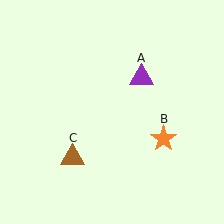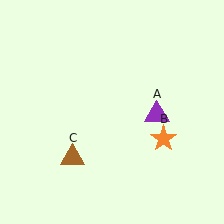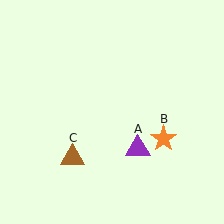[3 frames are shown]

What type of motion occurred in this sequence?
The purple triangle (object A) rotated clockwise around the center of the scene.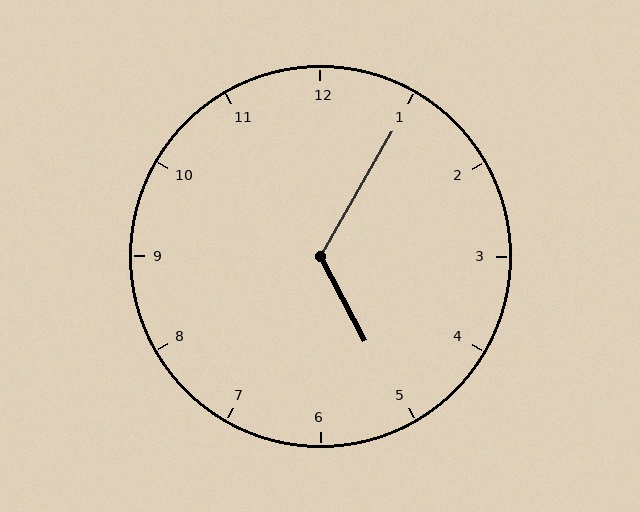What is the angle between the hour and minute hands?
Approximately 122 degrees.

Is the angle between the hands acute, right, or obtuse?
It is obtuse.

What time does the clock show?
5:05.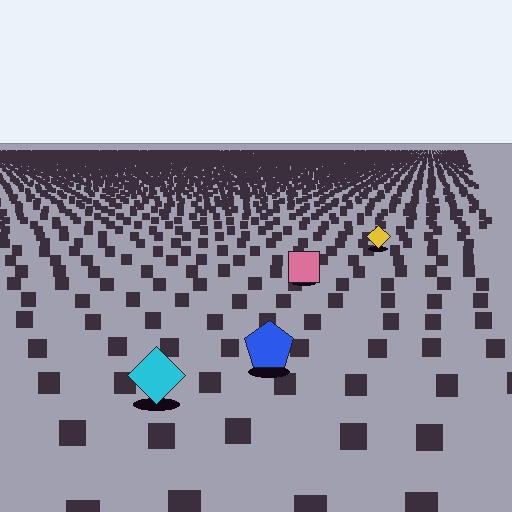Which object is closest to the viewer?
The cyan diamond is closest. The texture marks near it are larger and more spread out.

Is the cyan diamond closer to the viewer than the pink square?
Yes. The cyan diamond is closer — you can tell from the texture gradient: the ground texture is coarser near it.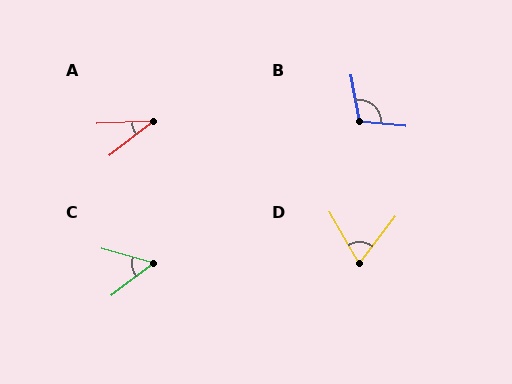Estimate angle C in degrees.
Approximately 54 degrees.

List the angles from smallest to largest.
A (35°), C (54°), D (67°), B (105°).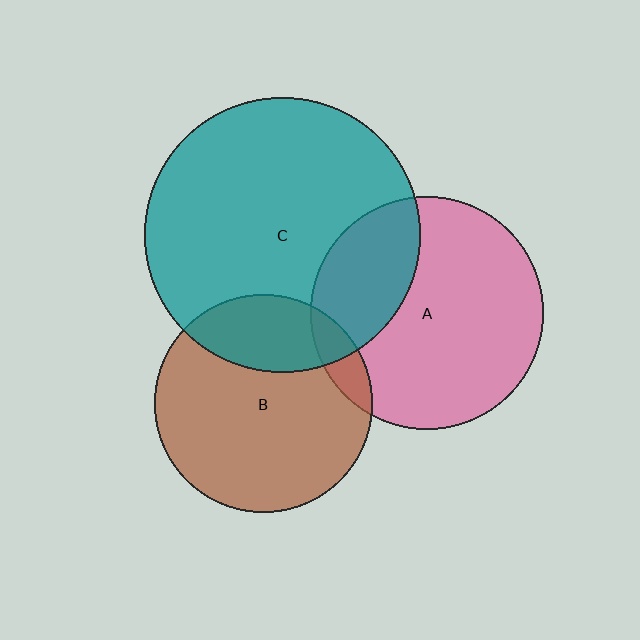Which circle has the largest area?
Circle C (teal).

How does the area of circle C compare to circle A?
Approximately 1.4 times.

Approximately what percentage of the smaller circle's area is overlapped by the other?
Approximately 30%.